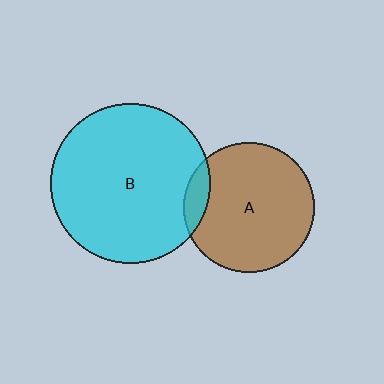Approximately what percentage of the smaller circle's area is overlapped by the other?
Approximately 10%.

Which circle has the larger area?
Circle B (cyan).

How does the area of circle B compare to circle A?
Approximately 1.5 times.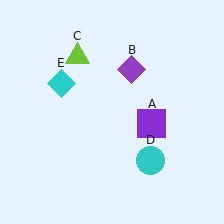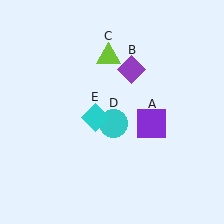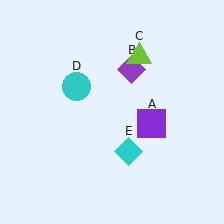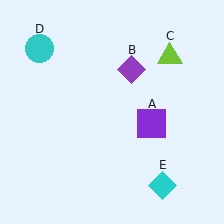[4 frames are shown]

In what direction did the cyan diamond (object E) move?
The cyan diamond (object E) moved down and to the right.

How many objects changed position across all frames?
3 objects changed position: lime triangle (object C), cyan circle (object D), cyan diamond (object E).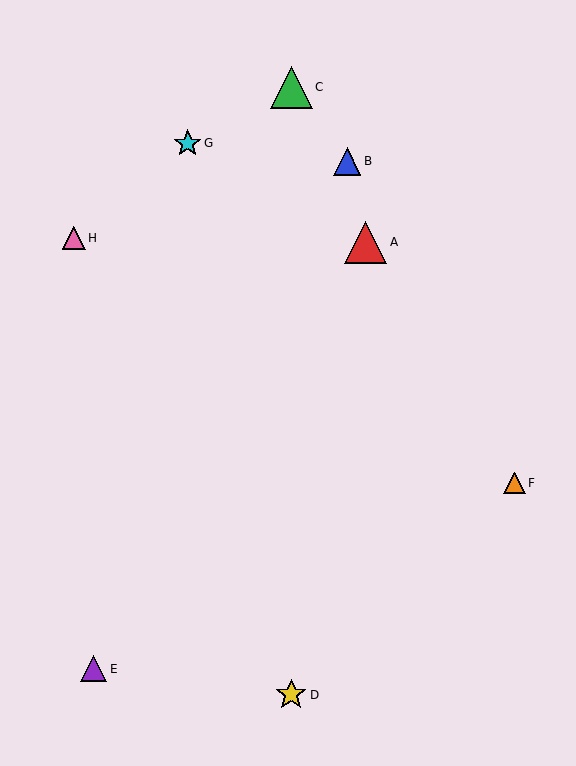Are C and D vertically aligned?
Yes, both are at x≈291.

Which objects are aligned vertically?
Objects C, D are aligned vertically.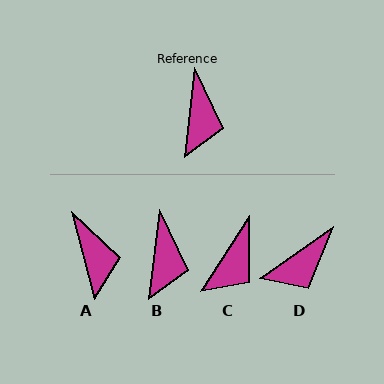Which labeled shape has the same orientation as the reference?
B.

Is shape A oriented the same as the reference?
No, it is off by about 22 degrees.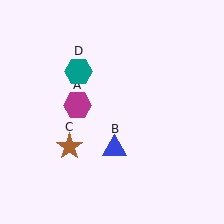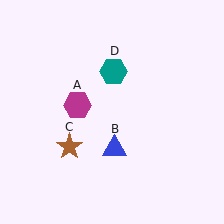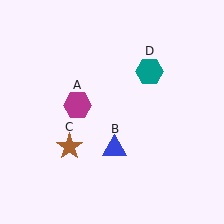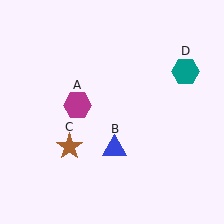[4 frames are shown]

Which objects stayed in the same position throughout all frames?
Magenta hexagon (object A) and blue triangle (object B) and brown star (object C) remained stationary.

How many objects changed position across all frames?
1 object changed position: teal hexagon (object D).